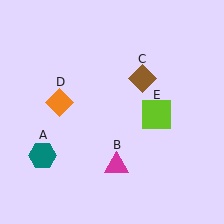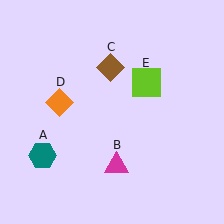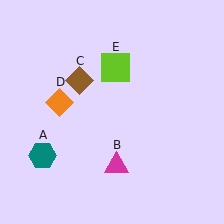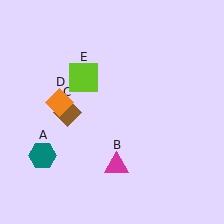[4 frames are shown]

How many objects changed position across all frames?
2 objects changed position: brown diamond (object C), lime square (object E).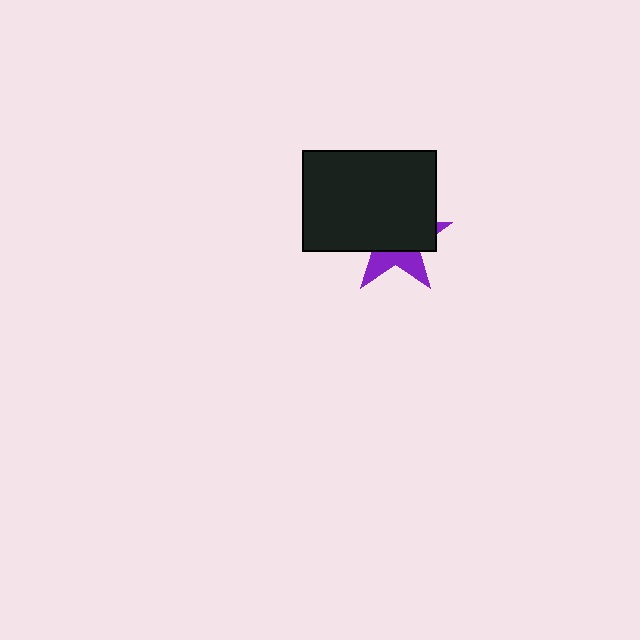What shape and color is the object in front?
The object in front is a black rectangle.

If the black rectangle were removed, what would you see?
You would see the complete purple star.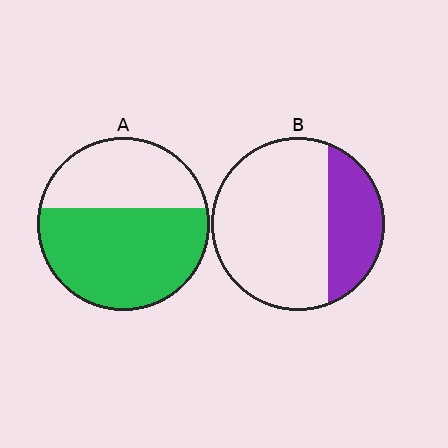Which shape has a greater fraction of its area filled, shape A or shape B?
Shape A.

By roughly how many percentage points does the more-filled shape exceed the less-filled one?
By roughly 35 percentage points (A over B).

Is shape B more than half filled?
No.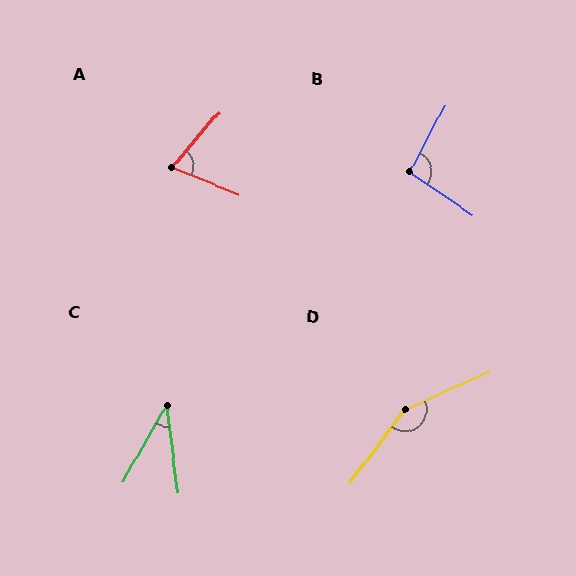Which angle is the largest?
D, at approximately 151 degrees.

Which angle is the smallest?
C, at approximately 37 degrees.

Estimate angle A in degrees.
Approximately 71 degrees.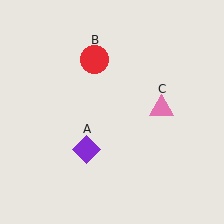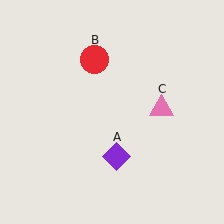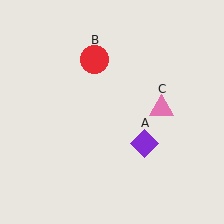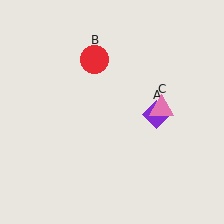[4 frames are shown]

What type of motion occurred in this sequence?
The purple diamond (object A) rotated counterclockwise around the center of the scene.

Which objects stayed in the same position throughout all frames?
Red circle (object B) and pink triangle (object C) remained stationary.